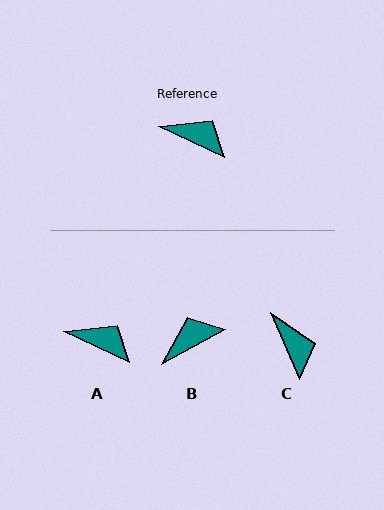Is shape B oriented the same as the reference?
No, it is off by about 54 degrees.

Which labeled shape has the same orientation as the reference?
A.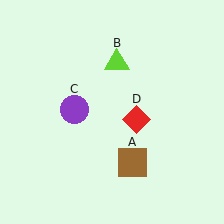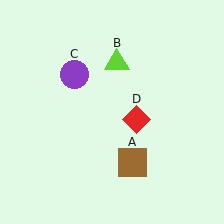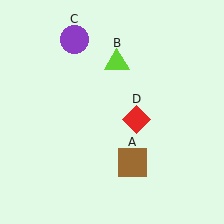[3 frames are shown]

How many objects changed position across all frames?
1 object changed position: purple circle (object C).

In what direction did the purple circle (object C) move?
The purple circle (object C) moved up.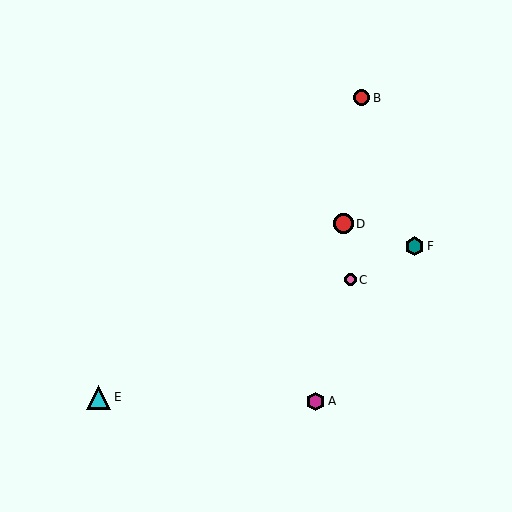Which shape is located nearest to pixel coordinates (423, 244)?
The teal hexagon (labeled F) at (415, 246) is nearest to that location.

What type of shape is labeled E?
Shape E is a cyan triangle.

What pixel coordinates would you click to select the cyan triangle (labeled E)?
Click at (98, 397) to select the cyan triangle E.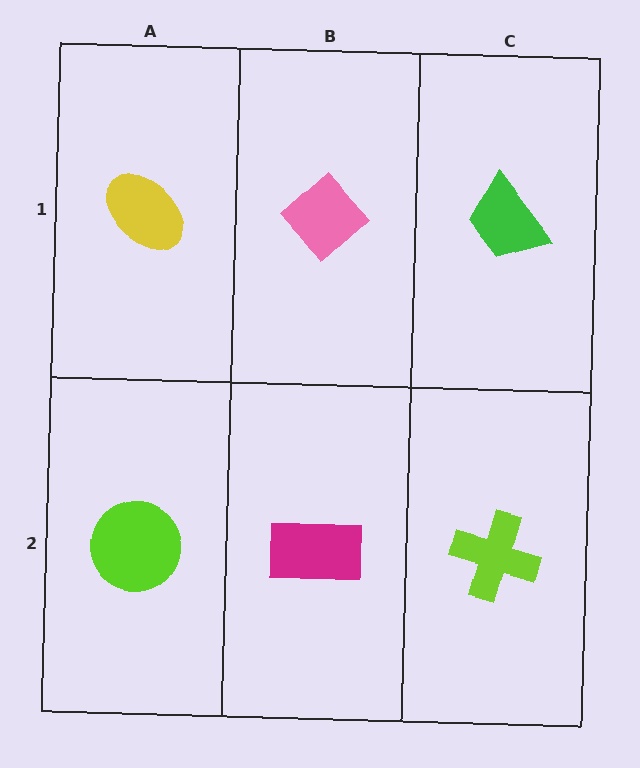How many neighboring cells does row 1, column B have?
3.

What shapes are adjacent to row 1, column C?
A lime cross (row 2, column C), a pink diamond (row 1, column B).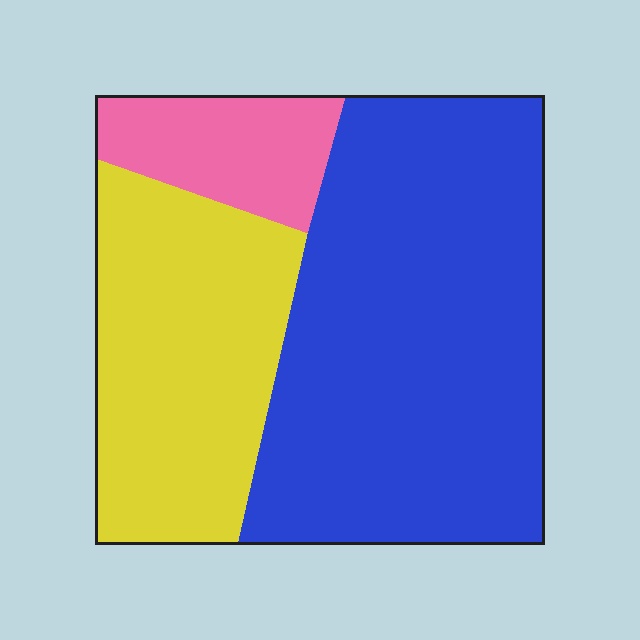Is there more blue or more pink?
Blue.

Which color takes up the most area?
Blue, at roughly 55%.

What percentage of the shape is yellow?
Yellow takes up between a sixth and a third of the shape.